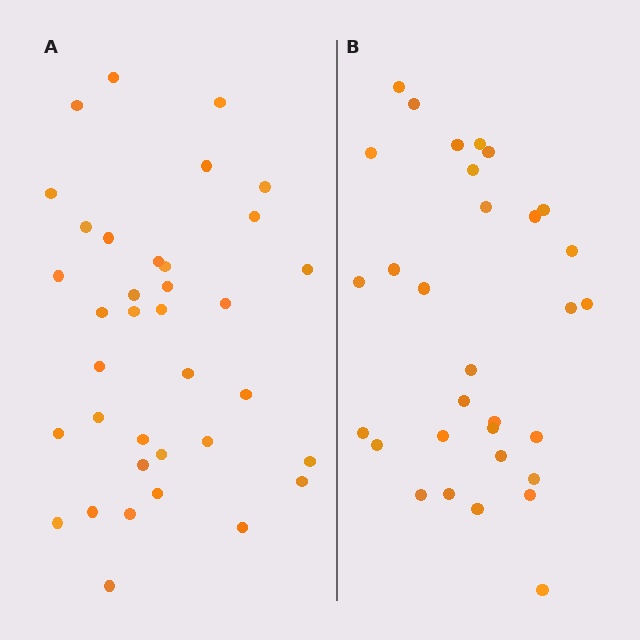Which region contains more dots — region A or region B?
Region A (the left region) has more dots.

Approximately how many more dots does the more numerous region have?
Region A has about 5 more dots than region B.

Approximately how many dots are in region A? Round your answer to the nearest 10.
About 40 dots. (The exact count is 36, which rounds to 40.)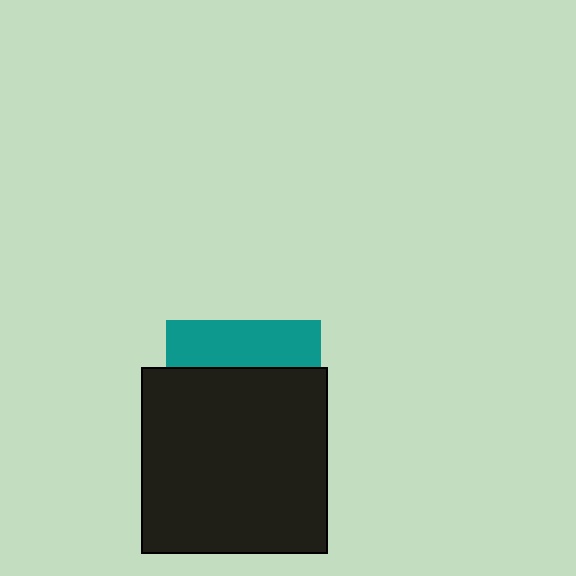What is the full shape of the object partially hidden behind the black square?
The partially hidden object is a teal square.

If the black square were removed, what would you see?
You would see the complete teal square.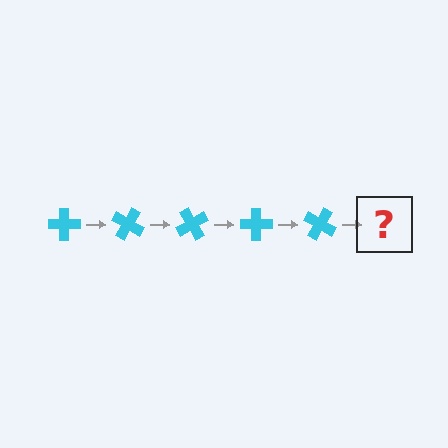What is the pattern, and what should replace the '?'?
The pattern is that the cross rotates 30 degrees each step. The '?' should be a cyan cross rotated 150 degrees.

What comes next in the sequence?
The next element should be a cyan cross rotated 150 degrees.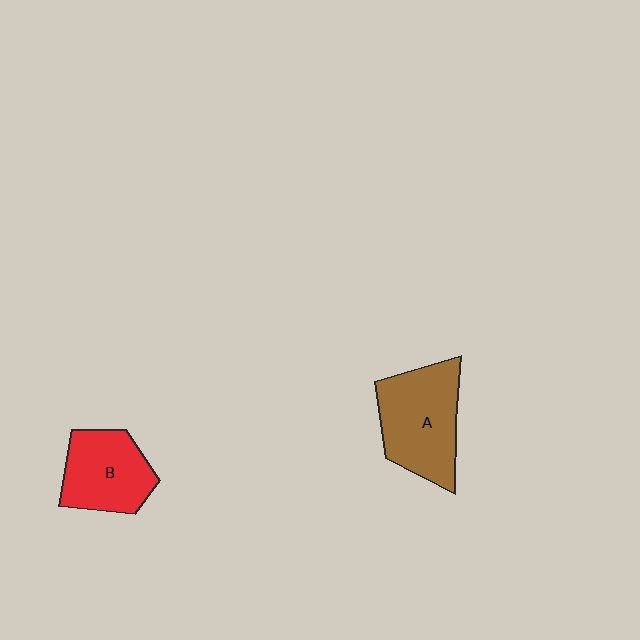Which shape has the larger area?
Shape A (brown).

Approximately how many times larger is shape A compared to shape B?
Approximately 1.3 times.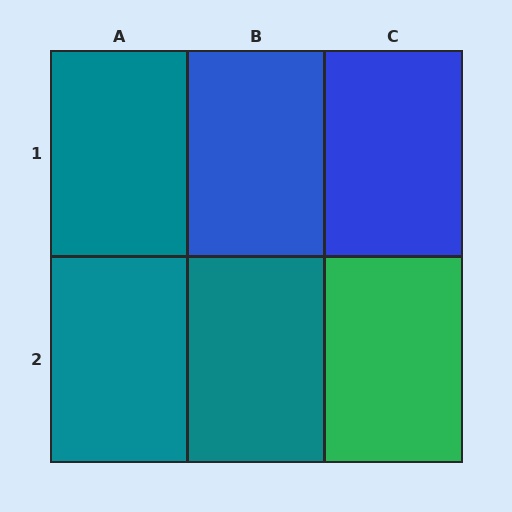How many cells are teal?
3 cells are teal.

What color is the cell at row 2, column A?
Teal.